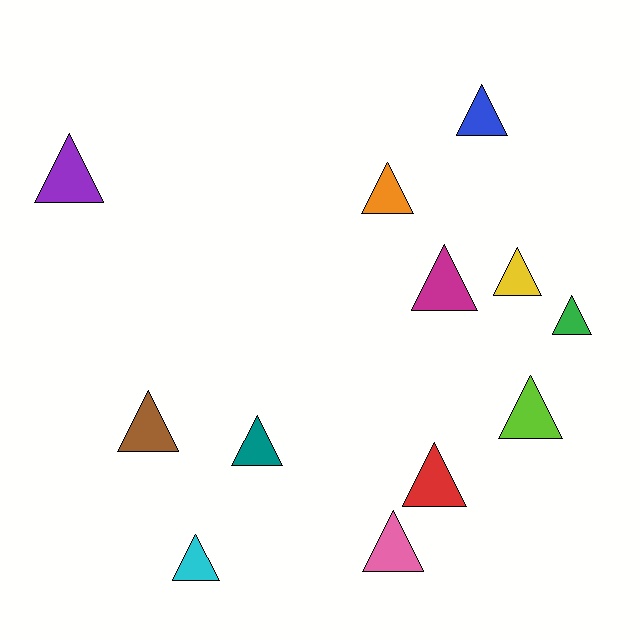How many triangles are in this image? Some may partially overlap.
There are 12 triangles.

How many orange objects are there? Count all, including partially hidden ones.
There is 1 orange object.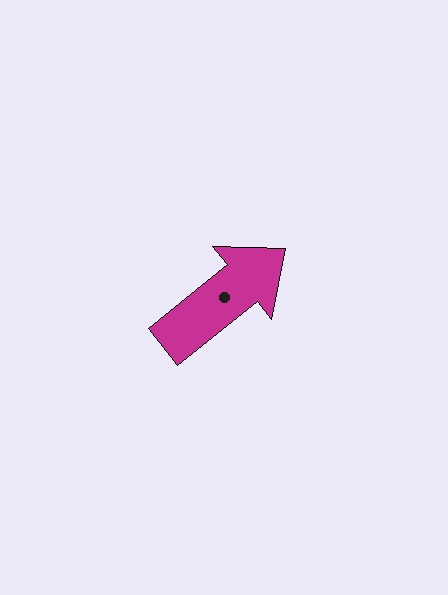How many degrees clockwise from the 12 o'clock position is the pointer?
Approximately 51 degrees.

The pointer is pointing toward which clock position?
Roughly 2 o'clock.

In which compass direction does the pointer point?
Northeast.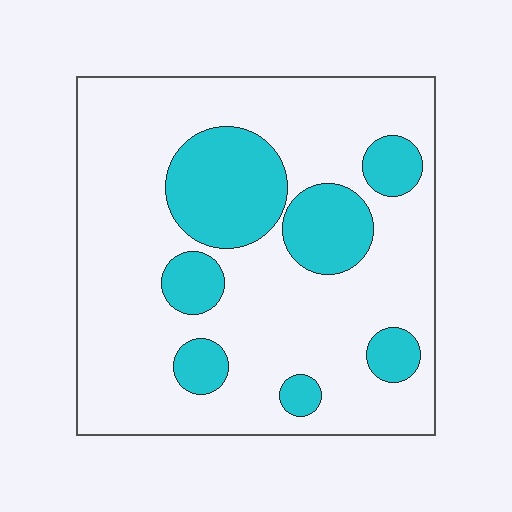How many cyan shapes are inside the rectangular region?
7.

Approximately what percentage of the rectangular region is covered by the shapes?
Approximately 25%.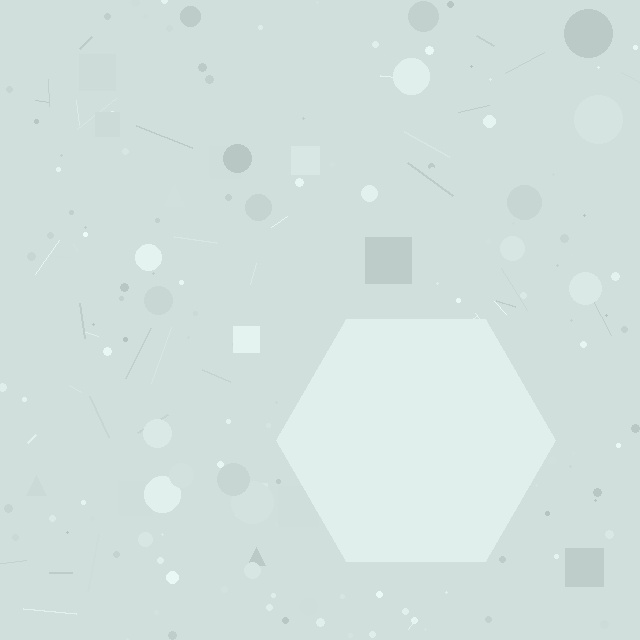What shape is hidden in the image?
A hexagon is hidden in the image.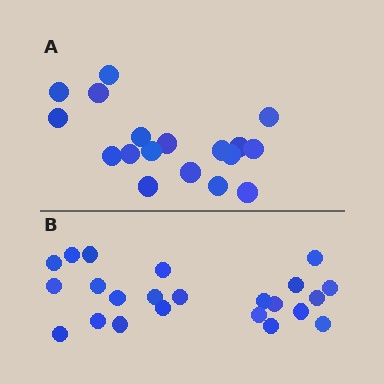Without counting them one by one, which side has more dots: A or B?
Region B (the bottom region) has more dots.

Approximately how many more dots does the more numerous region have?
Region B has about 5 more dots than region A.